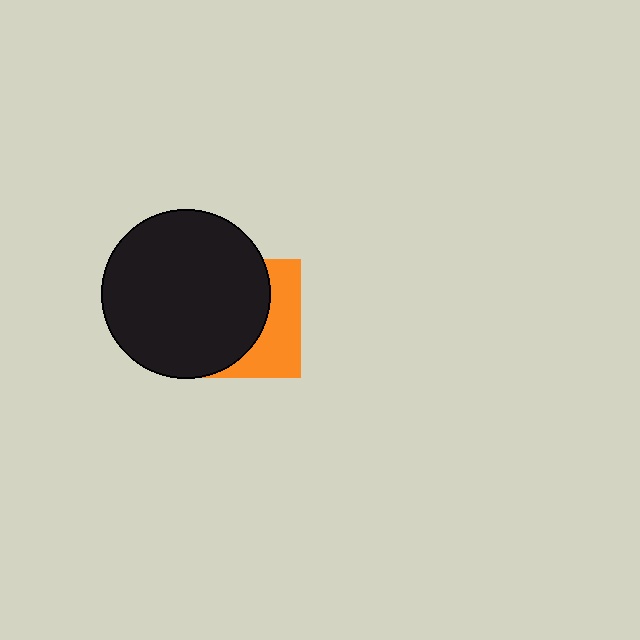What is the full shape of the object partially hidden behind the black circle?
The partially hidden object is an orange square.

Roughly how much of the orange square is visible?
A small part of it is visible (roughly 37%).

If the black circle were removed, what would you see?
You would see the complete orange square.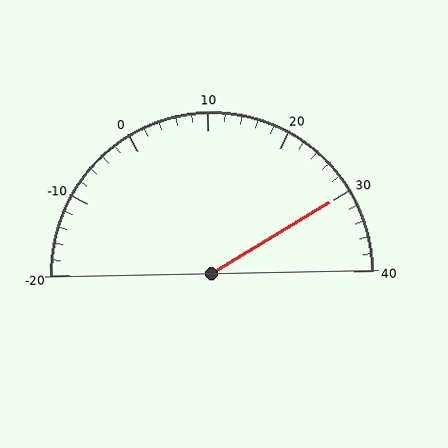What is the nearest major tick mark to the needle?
The nearest major tick mark is 30.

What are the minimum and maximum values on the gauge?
The gauge ranges from -20 to 40.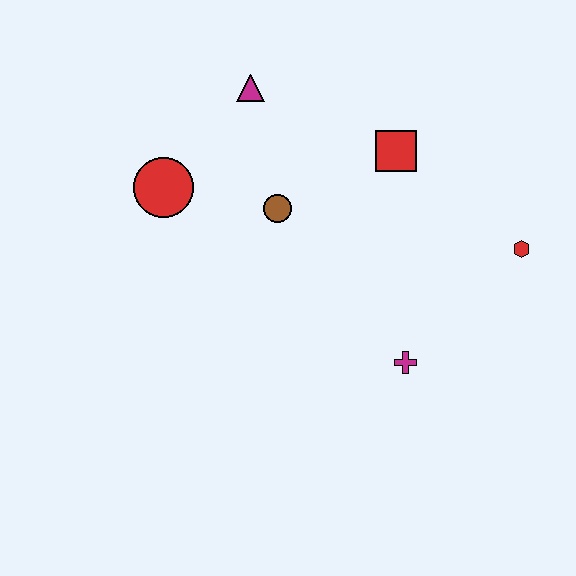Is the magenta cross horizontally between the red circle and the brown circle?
No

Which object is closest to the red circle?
The brown circle is closest to the red circle.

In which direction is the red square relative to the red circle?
The red square is to the right of the red circle.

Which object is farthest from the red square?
The red circle is farthest from the red square.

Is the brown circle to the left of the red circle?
No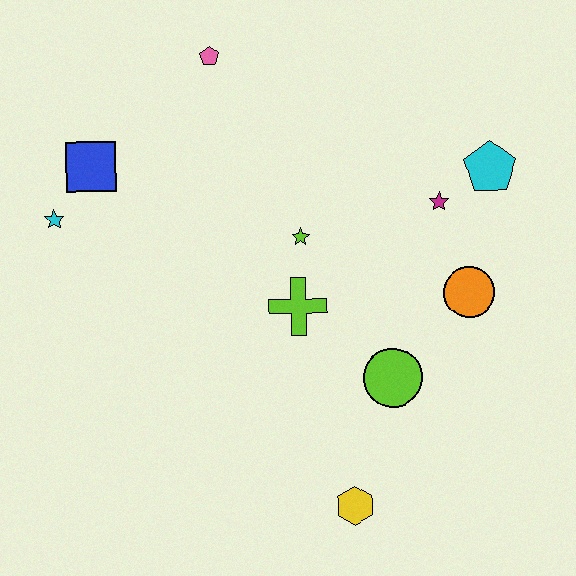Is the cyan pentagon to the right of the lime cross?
Yes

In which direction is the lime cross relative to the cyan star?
The lime cross is to the right of the cyan star.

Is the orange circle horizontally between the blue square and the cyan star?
No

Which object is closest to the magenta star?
The cyan pentagon is closest to the magenta star.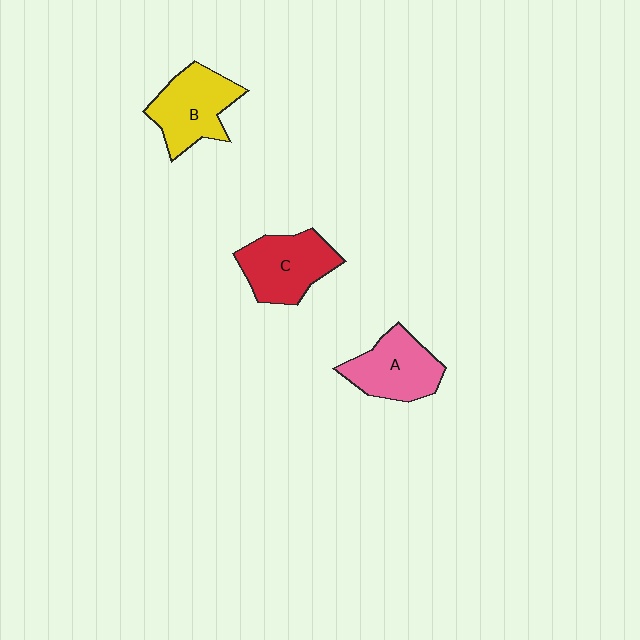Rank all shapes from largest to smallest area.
From largest to smallest: C (red), B (yellow), A (pink).